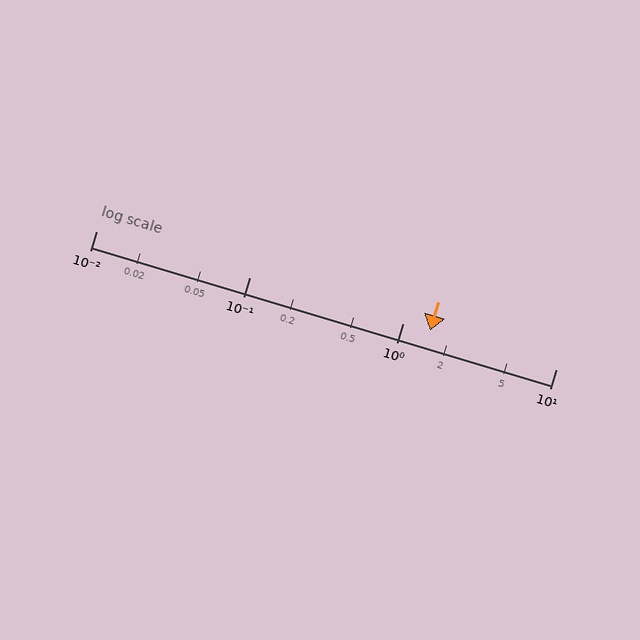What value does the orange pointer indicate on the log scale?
The pointer indicates approximately 1.5.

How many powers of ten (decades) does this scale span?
The scale spans 3 decades, from 0.01 to 10.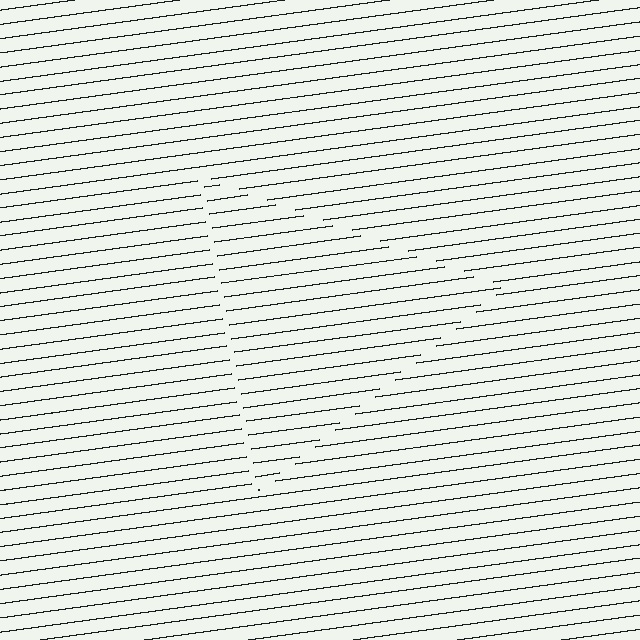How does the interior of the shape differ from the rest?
The interior of the shape contains the same grating, shifted by half a period — the contour is defined by the phase discontinuity where line-ends from the inner and outer gratings abut.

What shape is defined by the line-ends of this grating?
An illusory triangle. The interior of the shape contains the same grating, shifted by half a period — the contour is defined by the phase discontinuity where line-ends from the inner and outer gratings abut.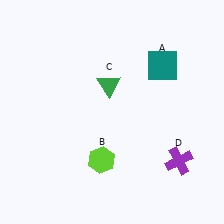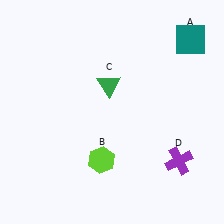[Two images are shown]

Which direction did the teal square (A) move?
The teal square (A) moved right.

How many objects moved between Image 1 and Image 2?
1 object moved between the two images.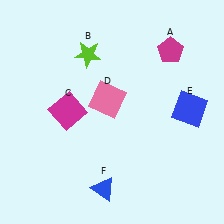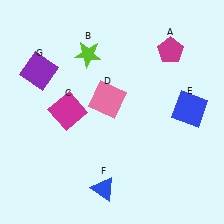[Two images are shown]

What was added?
A purple square (G) was added in Image 2.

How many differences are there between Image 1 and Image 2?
There is 1 difference between the two images.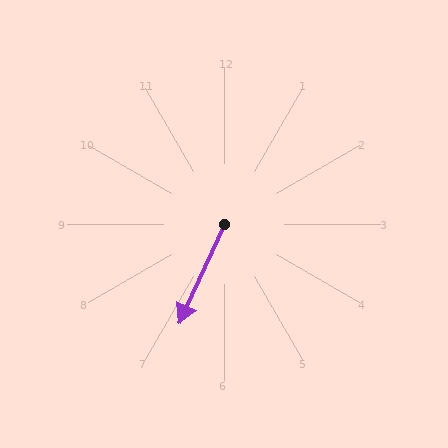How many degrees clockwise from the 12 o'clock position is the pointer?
Approximately 205 degrees.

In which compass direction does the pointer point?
Southwest.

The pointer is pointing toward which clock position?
Roughly 7 o'clock.